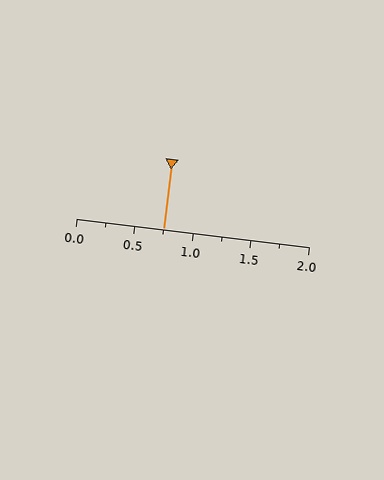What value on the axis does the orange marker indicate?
The marker indicates approximately 0.75.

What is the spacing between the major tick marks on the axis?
The major ticks are spaced 0.5 apart.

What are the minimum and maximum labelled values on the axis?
The axis runs from 0.0 to 2.0.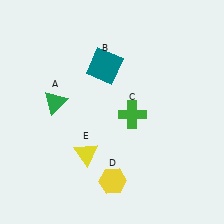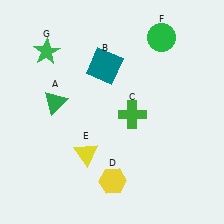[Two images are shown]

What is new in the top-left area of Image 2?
A green star (G) was added in the top-left area of Image 2.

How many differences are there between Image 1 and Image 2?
There are 2 differences between the two images.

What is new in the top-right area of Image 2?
A green circle (F) was added in the top-right area of Image 2.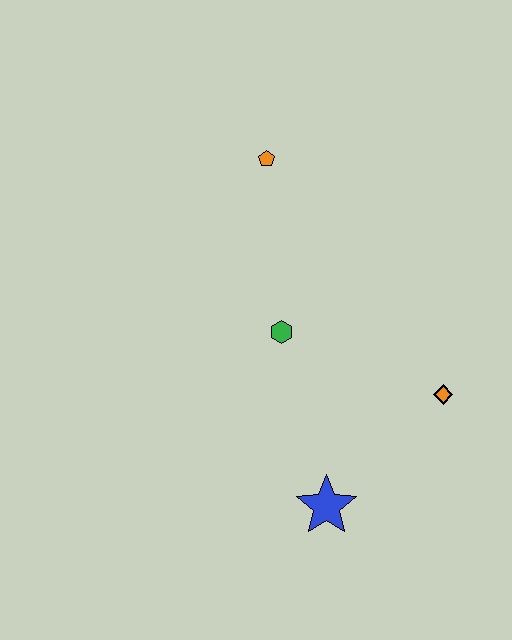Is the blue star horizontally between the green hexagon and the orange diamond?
Yes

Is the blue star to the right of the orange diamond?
No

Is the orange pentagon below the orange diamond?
No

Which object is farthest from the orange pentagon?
The blue star is farthest from the orange pentagon.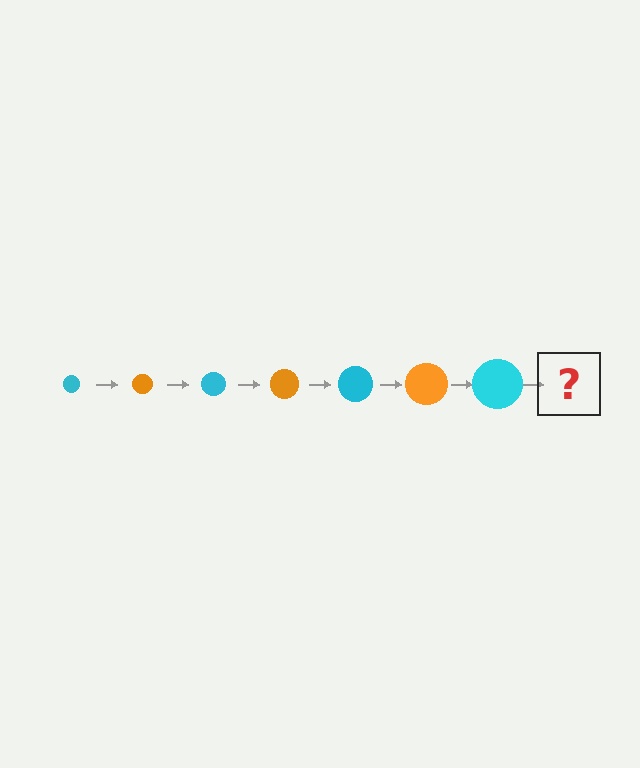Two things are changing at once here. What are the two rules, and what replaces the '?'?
The two rules are that the circle grows larger each step and the color cycles through cyan and orange. The '?' should be an orange circle, larger than the previous one.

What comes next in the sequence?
The next element should be an orange circle, larger than the previous one.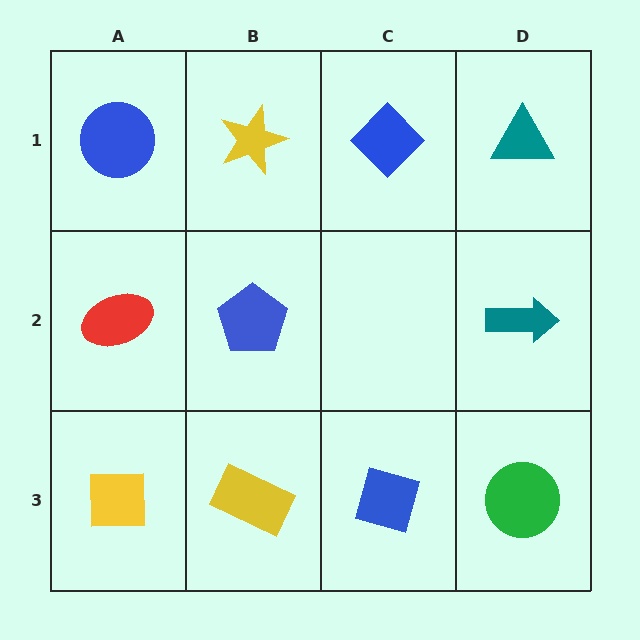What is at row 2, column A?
A red ellipse.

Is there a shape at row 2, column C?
No, that cell is empty.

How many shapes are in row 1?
4 shapes.